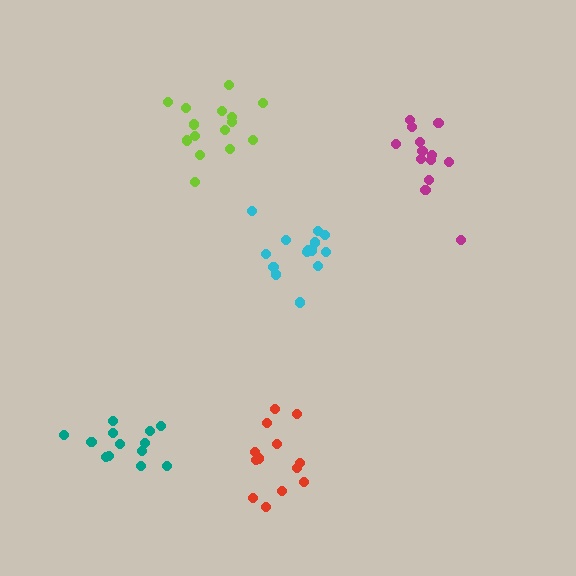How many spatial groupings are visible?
There are 5 spatial groupings.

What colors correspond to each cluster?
The clusters are colored: red, magenta, lime, teal, cyan.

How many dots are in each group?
Group 1: 13 dots, Group 2: 13 dots, Group 3: 15 dots, Group 4: 13 dots, Group 5: 14 dots (68 total).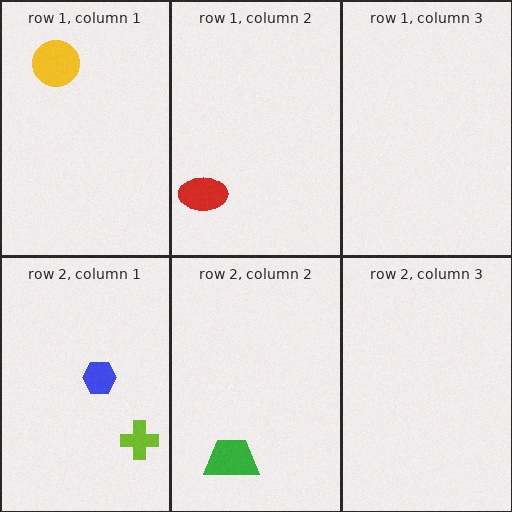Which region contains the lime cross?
The row 2, column 1 region.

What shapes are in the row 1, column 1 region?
The yellow circle.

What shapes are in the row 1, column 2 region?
The red ellipse.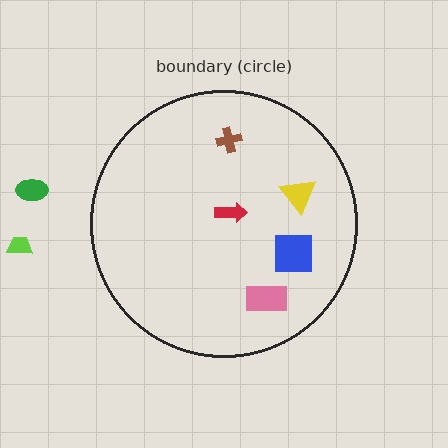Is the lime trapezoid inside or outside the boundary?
Outside.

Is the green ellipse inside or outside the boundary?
Outside.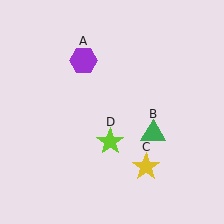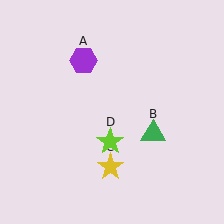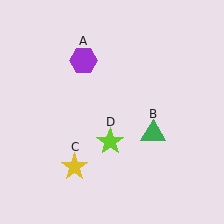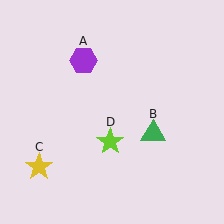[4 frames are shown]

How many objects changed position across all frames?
1 object changed position: yellow star (object C).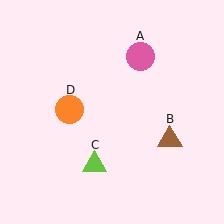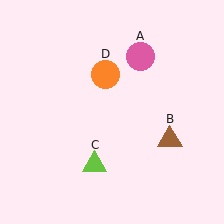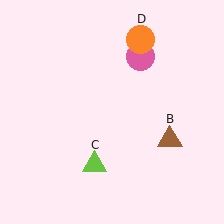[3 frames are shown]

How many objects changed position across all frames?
1 object changed position: orange circle (object D).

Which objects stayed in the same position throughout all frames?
Pink circle (object A) and brown triangle (object B) and lime triangle (object C) remained stationary.